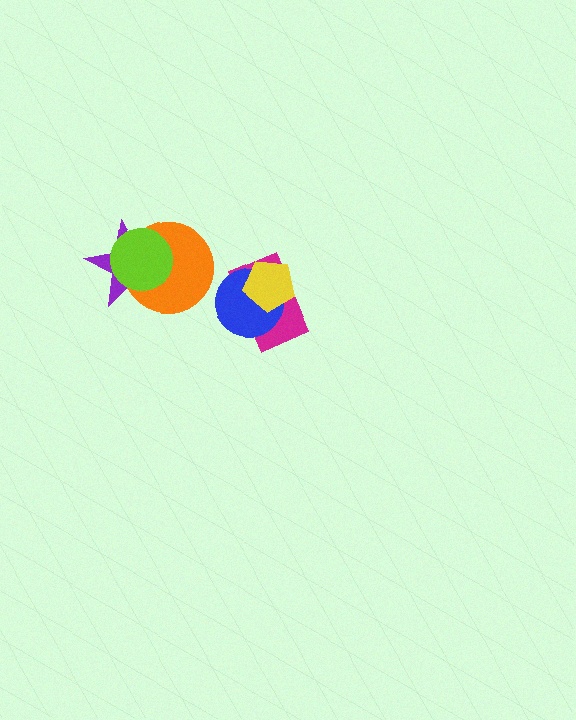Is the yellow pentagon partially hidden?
No, no other shape covers it.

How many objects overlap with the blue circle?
2 objects overlap with the blue circle.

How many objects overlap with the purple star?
2 objects overlap with the purple star.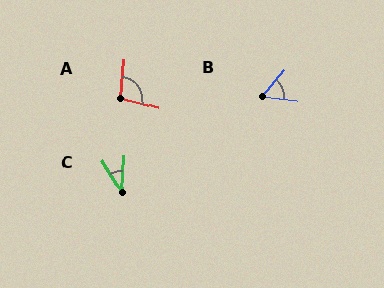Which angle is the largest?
A, at approximately 101 degrees.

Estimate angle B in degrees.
Approximately 56 degrees.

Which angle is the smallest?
C, at approximately 36 degrees.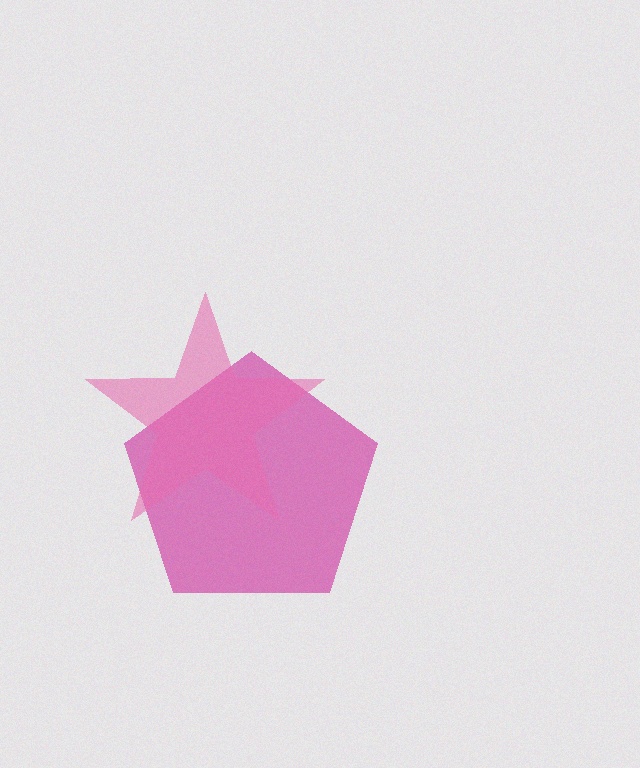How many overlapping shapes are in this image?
There are 2 overlapping shapes in the image.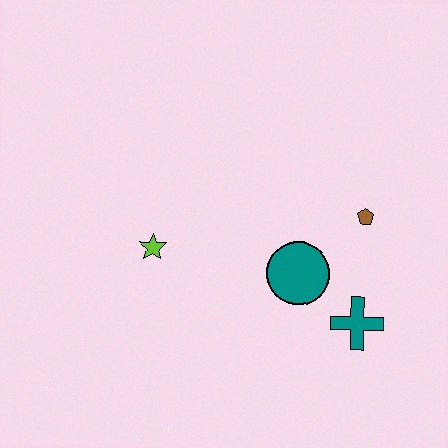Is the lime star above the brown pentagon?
No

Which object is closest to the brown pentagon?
The teal circle is closest to the brown pentagon.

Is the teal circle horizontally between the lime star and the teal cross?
Yes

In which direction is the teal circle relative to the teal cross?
The teal circle is to the left of the teal cross.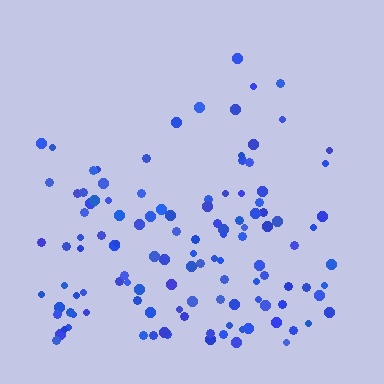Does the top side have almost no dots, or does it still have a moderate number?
Still a moderate number, just noticeably fewer than the bottom.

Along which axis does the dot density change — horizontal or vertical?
Vertical.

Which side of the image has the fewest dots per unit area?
The top.